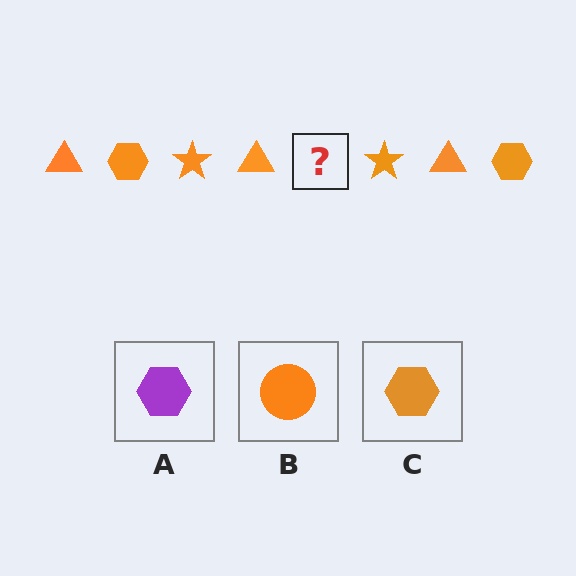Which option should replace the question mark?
Option C.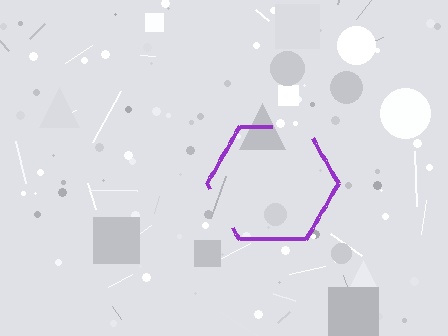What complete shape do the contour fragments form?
The contour fragments form a hexagon.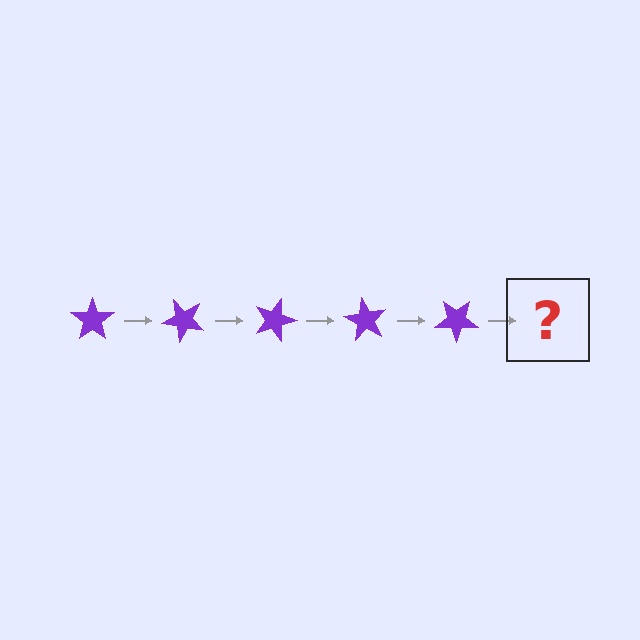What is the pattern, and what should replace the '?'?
The pattern is that the star rotates 45 degrees each step. The '?' should be a purple star rotated 225 degrees.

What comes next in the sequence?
The next element should be a purple star rotated 225 degrees.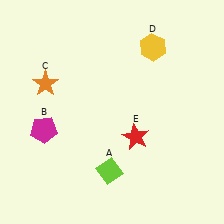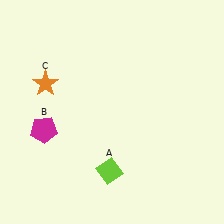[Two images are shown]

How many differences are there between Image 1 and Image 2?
There are 2 differences between the two images.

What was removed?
The red star (E), the yellow hexagon (D) were removed in Image 2.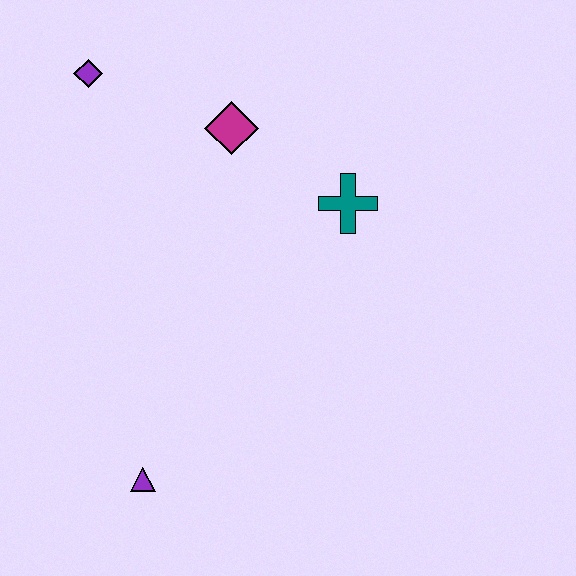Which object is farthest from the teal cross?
The purple triangle is farthest from the teal cross.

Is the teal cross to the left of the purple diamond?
No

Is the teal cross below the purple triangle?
No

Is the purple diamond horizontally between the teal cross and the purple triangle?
No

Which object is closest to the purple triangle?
The teal cross is closest to the purple triangle.